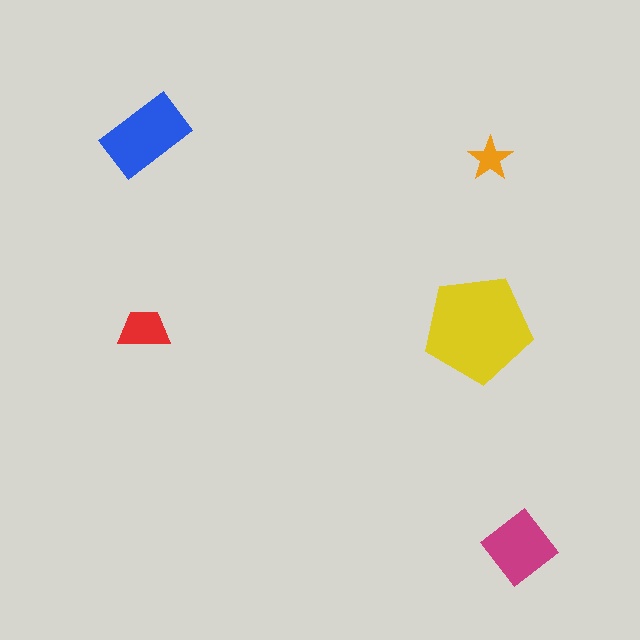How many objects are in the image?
There are 5 objects in the image.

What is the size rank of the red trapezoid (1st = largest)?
4th.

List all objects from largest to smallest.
The yellow pentagon, the blue rectangle, the magenta diamond, the red trapezoid, the orange star.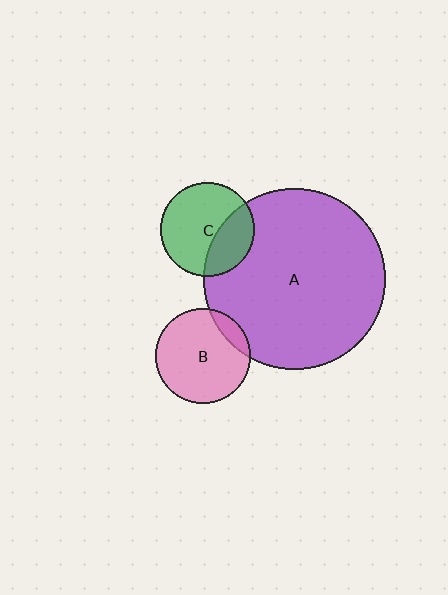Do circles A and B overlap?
Yes.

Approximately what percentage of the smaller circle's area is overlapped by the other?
Approximately 10%.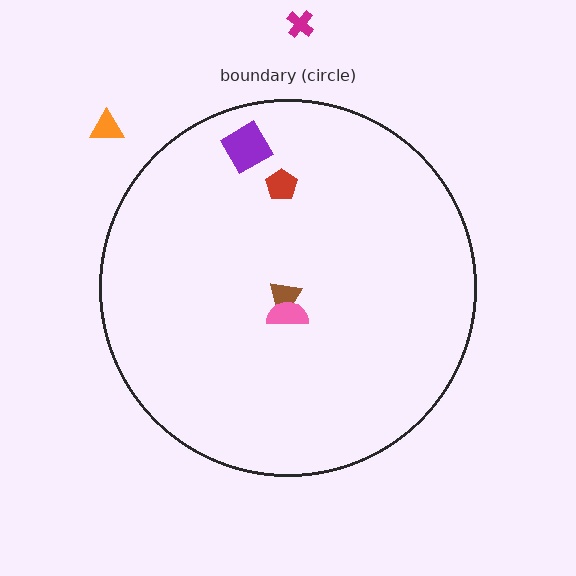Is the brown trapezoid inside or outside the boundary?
Inside.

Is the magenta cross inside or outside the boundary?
Outside.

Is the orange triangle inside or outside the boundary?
Outside.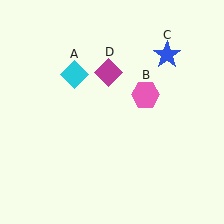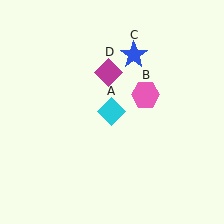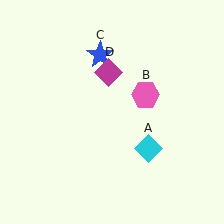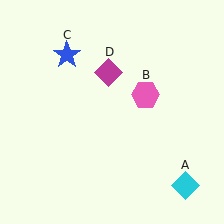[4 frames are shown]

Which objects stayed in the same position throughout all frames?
Pink hexagon (object B) and magenta diamond (object D) remained stationary.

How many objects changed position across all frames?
2 objects changed position: cyan diamond (object A), blue star (object C).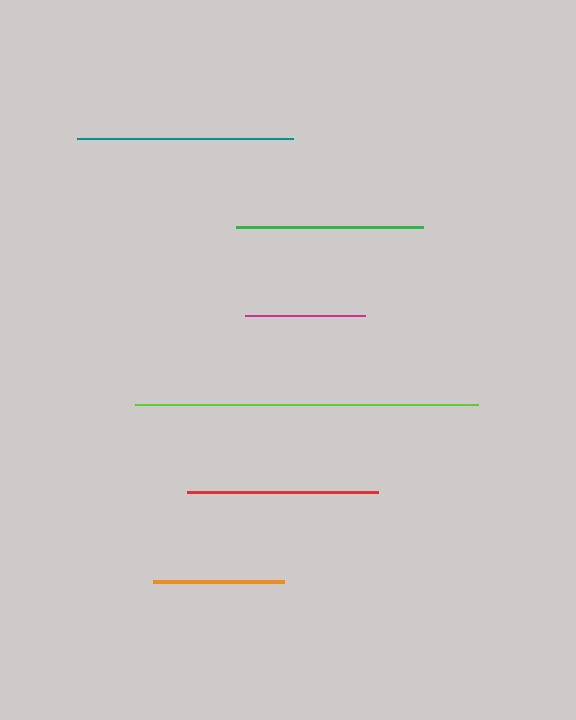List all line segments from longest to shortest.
From longest to shortest: lime, teal, red, green, orange, magenta.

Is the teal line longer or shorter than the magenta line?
The teal line is longer than the magenta line.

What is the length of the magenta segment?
The magenta segment is approximately 121 pixels long.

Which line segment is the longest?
The lime line is the longest at approximately 343 pixels.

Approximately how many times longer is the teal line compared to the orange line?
The teal line is approximately 1.7 times the length of the orange line.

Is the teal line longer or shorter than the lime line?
The lime line is longer than the teal line.